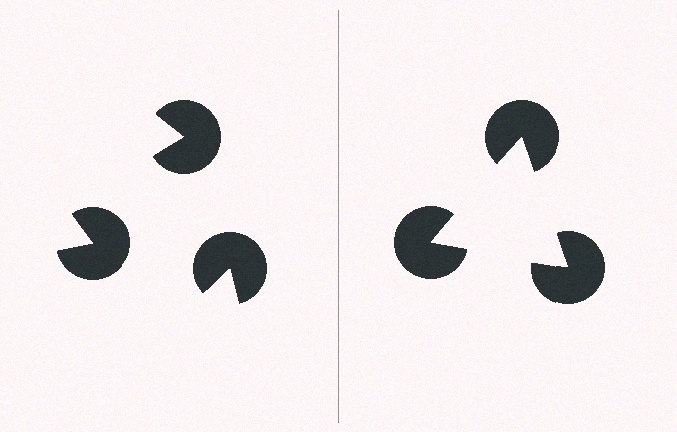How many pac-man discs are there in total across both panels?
6 — 3 on each side.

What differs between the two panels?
The pac-man discs are positioned identically on both sides; only the wedge orientations differ. On the right they align to a triangle; on the left they are misaligned.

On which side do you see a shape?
An illusory triangle appears on the right side. On the left side the wedge cuts are rotated, so no coherent shape forms.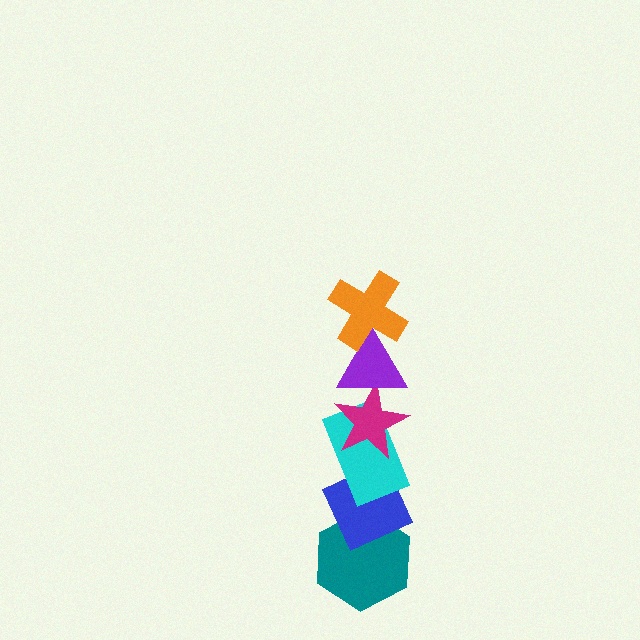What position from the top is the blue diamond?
The blue diamond is 5th from the top.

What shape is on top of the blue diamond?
The cyan rectangle is on top of the blue diamond.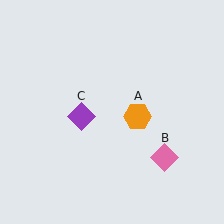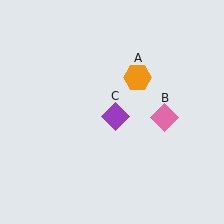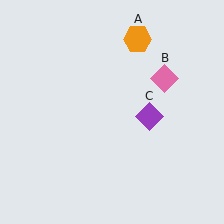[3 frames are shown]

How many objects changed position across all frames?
3 objects changed position: orange hexagon (object A), pink diamond (object B), purple diamond (object C).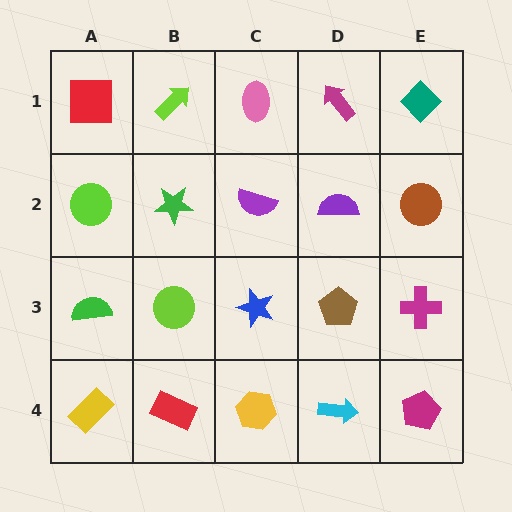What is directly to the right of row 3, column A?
A lime circle.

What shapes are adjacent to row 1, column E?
A brown circle (row 2, column E), a magenta arrow (row 1, column D).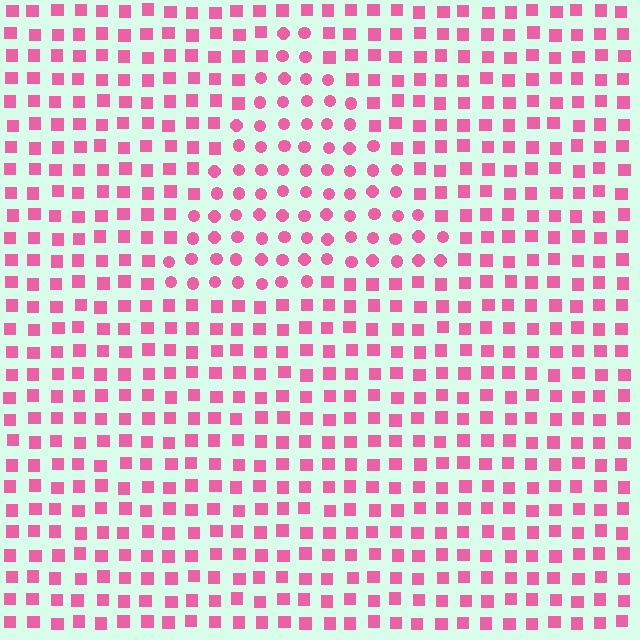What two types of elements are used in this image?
The image uses circles inside the triangle region and squares outside it.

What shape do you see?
I see a triangle.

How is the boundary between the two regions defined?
The boundary is defined by a change in element shape: circles inside vs. squares outside. All elements share the same color and spacing.